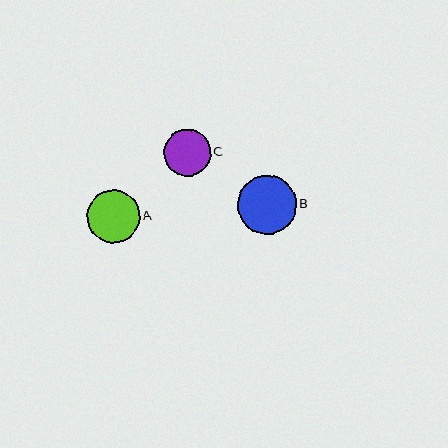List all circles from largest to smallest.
From largest to smallest: B, A, C.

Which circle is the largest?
Circle B is the largest with a size of approximately 59 pixels.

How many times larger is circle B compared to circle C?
Circle B is approximately 1.3 times the size of circle C.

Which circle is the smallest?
Circle C is the smallest with a size of approximately 47 pixels.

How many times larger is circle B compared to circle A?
Circle B is approximately 1.1 times the size of circle A.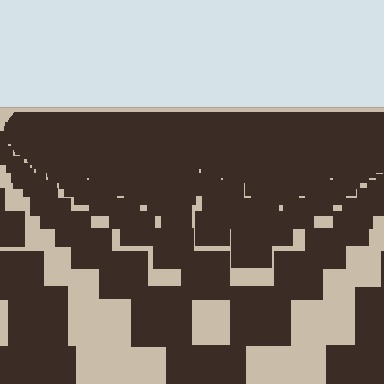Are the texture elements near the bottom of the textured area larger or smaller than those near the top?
Larger. Near the bottom, elements are closer to the viewer and appear at a bigger on-screen size.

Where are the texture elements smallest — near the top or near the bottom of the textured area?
Near the top.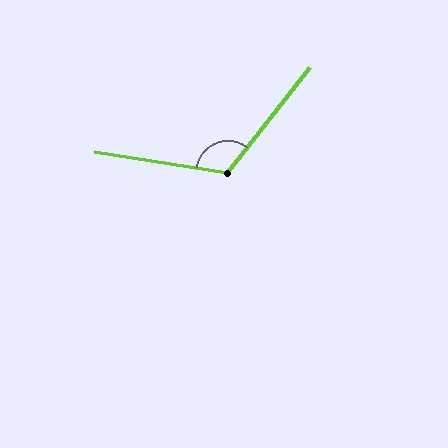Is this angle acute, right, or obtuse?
It is obtuse.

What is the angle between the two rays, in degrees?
Approximately 119 degrees.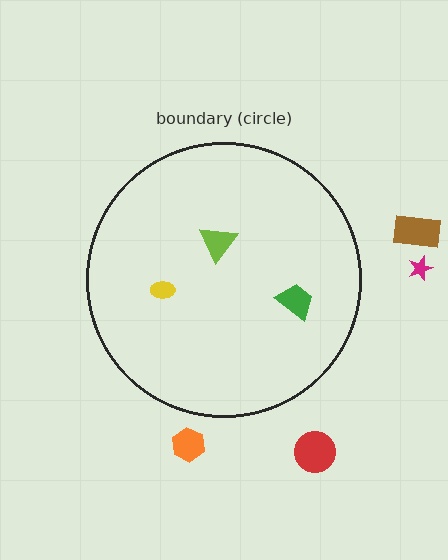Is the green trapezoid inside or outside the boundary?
Inside.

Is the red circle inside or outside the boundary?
Outside.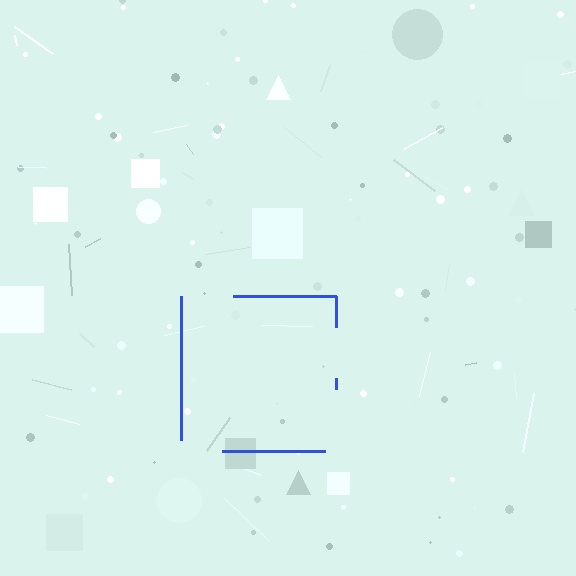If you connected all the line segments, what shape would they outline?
They would outline a square.